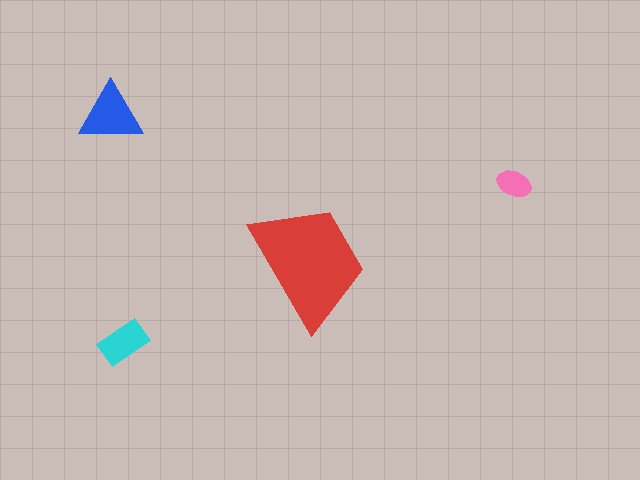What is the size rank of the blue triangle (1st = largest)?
2nd.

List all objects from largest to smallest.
The red trapezoid, the blue triangle, the cyan rectangle, the pink ellipse.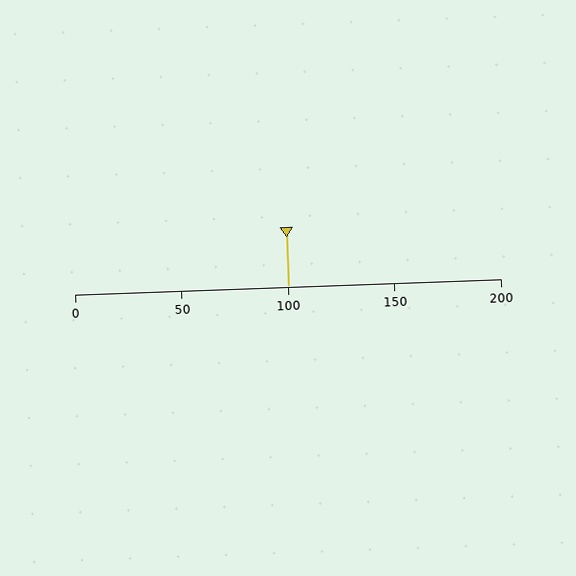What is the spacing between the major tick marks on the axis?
The major ticks are spaced 50 apart.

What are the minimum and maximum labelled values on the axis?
The axis runs from 0 to 200.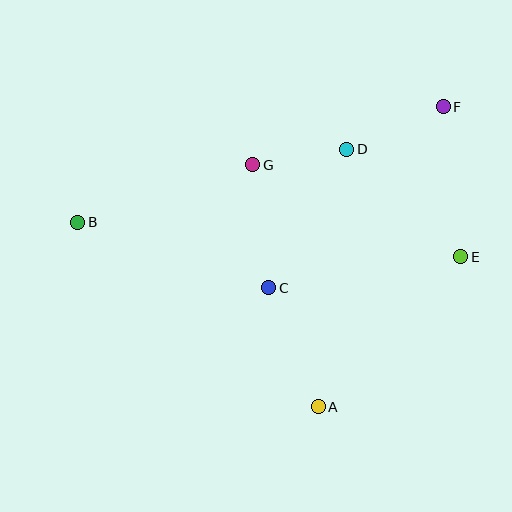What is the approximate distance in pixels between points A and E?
The distance between A and E is approximately 207 pixels.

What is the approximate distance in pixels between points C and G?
The distance between C and G is approximately 124 pixels.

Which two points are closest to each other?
Points D and G are closest to each other.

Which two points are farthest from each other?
Points B and E are farthest from each other.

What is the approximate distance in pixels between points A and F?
The distance between A and F is approximately 325 pixels.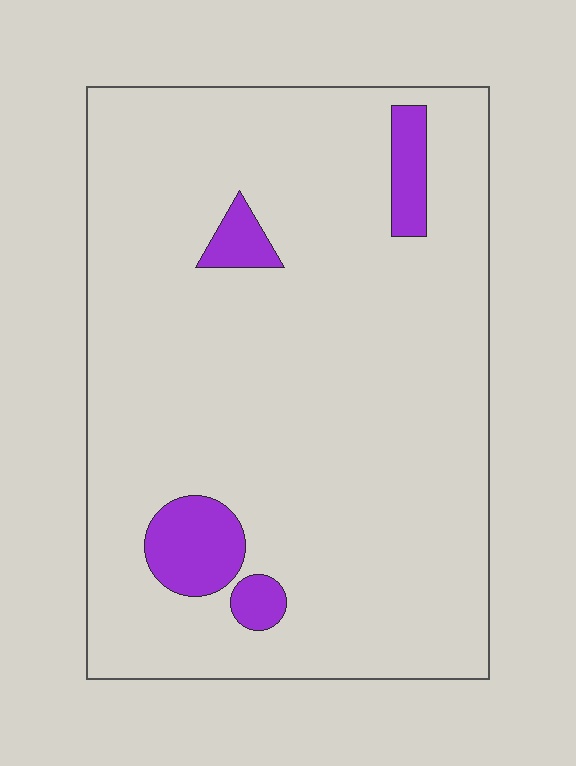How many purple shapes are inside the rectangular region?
4.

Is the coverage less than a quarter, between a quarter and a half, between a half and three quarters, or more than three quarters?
Less than a quarter.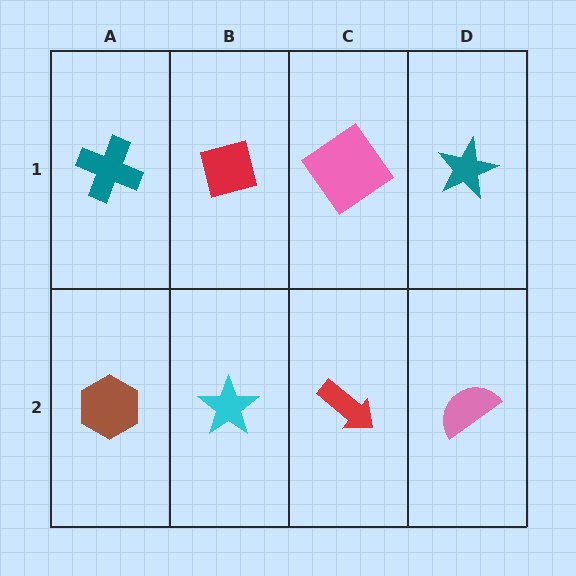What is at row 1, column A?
A teal cross.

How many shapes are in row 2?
4 shapes.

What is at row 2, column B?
A cyan star.